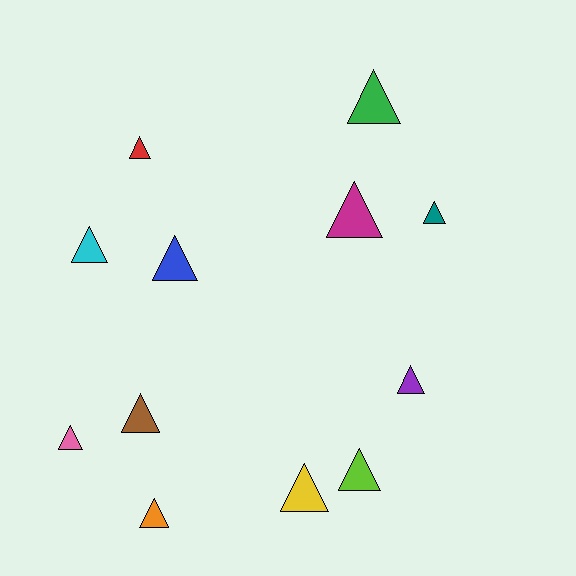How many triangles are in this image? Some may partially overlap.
There are 12 triangles.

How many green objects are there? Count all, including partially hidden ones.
There is 1 green object.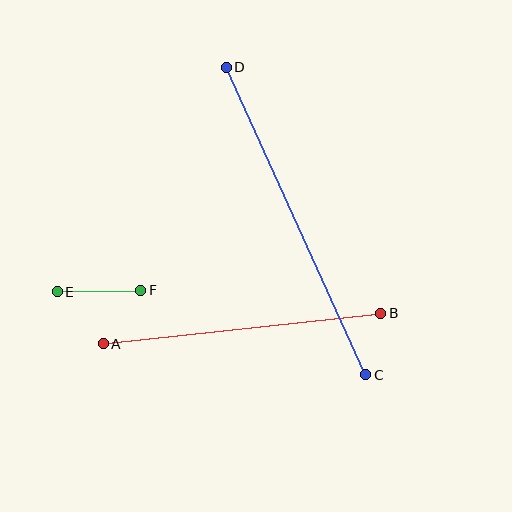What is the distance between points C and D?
The distance is approximately 338 pixels.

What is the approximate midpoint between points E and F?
The midpoint is at approximately (99, 291) pixels.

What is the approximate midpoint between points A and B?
The midpoint is at approximately (242, 328) pixels.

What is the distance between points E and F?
The distance is approximately 84 pixels.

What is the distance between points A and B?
The distance is approximately 279 pixels.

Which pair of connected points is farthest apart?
Points C and D are farthest apart.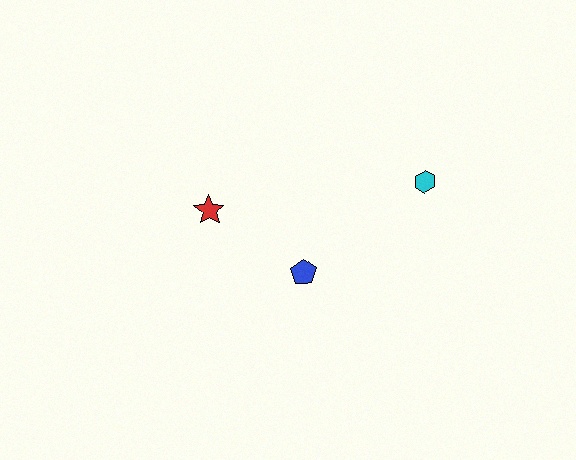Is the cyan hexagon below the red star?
No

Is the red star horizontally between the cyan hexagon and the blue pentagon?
No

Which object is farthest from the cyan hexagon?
The red star is farthest from the cyan hexagon.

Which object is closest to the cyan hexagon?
The blue pentagon is closest to the cyan hexagon.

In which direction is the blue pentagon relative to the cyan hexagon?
The blue pentagon is to the left of the cyan hexagon.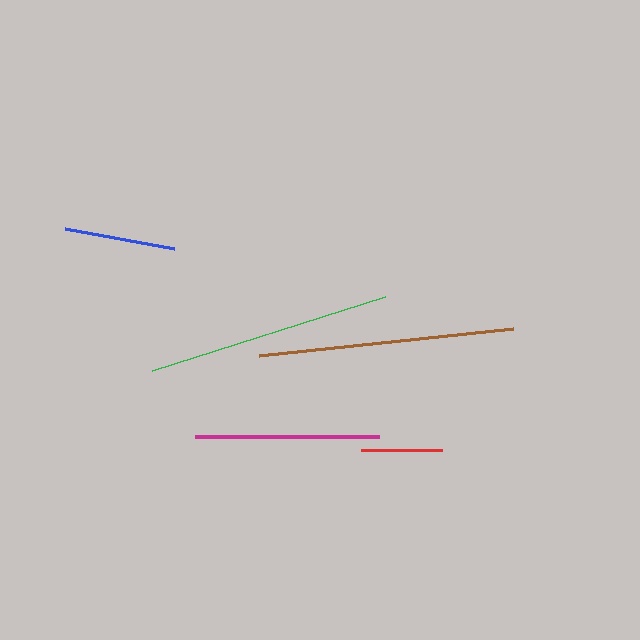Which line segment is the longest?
The brown line is the longest at approximately 255 pixels.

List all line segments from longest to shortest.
From longest to shortest: brown, green, magenta, blue, red.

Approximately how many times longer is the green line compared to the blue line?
The green line is approximately 2.2 times the length of the blue line.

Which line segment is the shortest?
The red line is the shortest at approximately 81 pixels.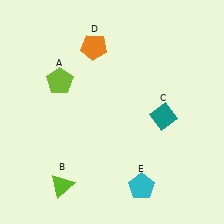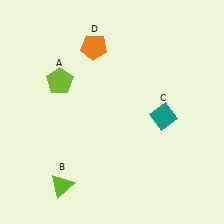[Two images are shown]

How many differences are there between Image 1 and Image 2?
There is 1 difference between the two images.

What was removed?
The cyan pentagon (E) was removed in Image 2.